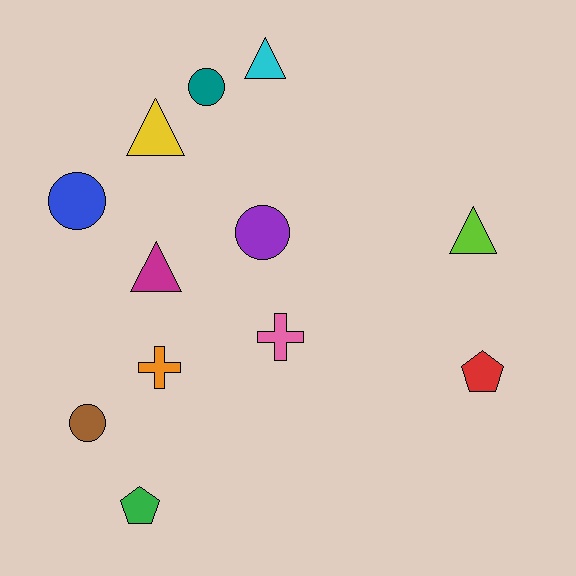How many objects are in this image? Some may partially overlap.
There are 12 objects.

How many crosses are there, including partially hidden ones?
There are 2 crosses.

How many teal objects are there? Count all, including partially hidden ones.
There is 1 teal object.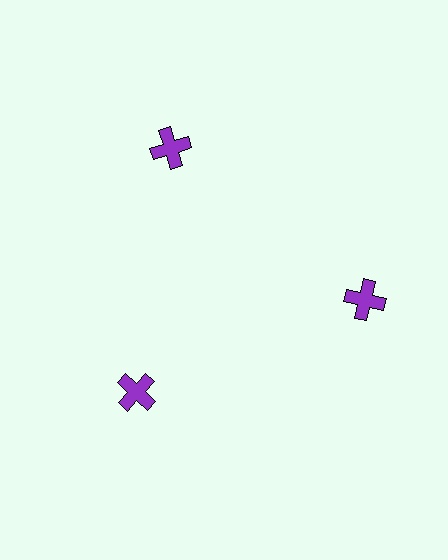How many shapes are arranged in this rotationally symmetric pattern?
There are 3 shapes, arranged in 3 groups of 1.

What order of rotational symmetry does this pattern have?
This pattern has 3-fold rotational symmetry.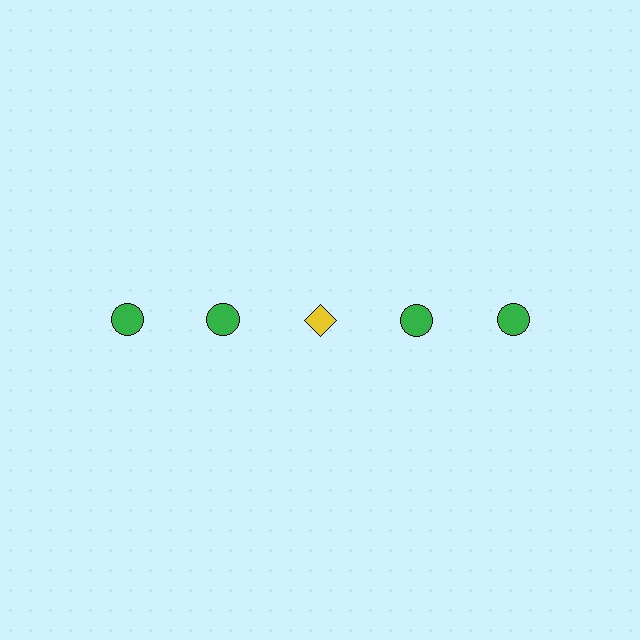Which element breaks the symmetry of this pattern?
The yellow diamond in the top row, center column breaks the symmetry. All other shapes are green circles.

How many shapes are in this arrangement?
There are 5 shapes arranged in a grid pattern.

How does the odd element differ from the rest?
It differs in both color (yellow instead of green) and shape (diamond instead of circle).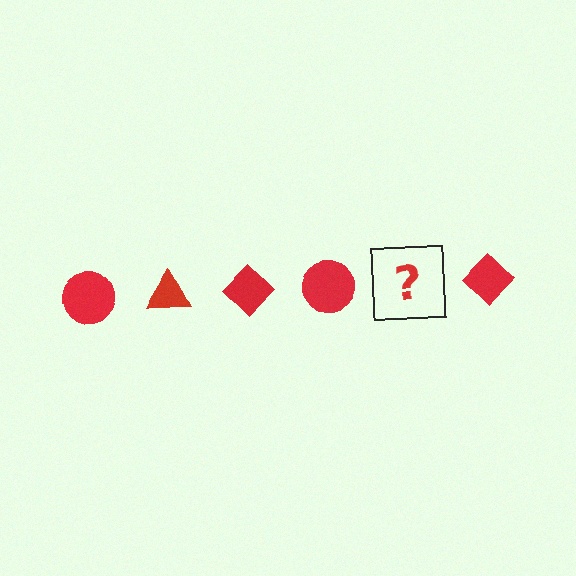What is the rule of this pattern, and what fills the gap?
The rule is that the pattern cycles through circle, triangle, diamond shapes in red. The gap should be filled with a red triangle.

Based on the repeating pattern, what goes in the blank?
The blank should be a red triangle.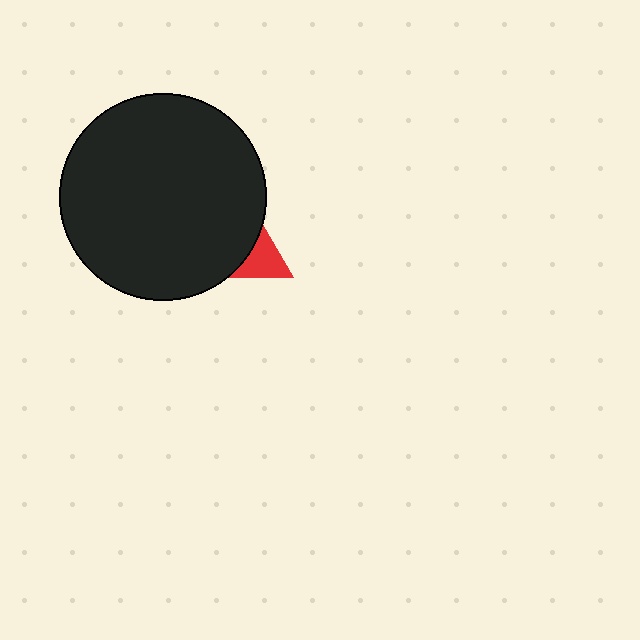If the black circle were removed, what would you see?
You would see the complete red triangle.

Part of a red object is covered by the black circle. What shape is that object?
It is a triangle.